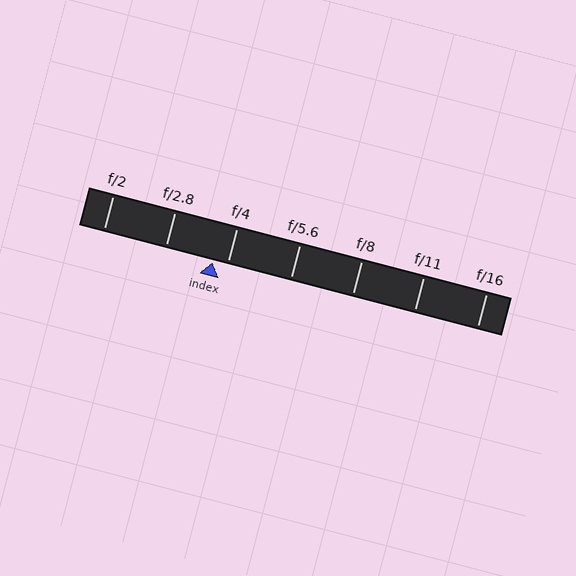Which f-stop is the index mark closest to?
The index mark is closest to f/4.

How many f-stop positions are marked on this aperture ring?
There are 7 f-stop positions marked.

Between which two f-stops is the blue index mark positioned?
The index mark is between f/2.8 and f/4.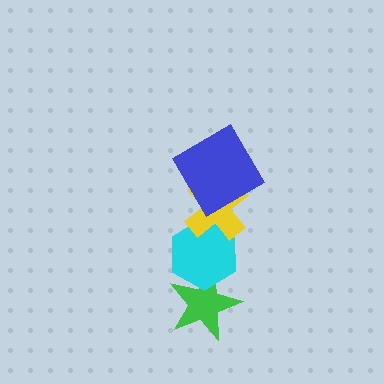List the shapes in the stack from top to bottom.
From top to bottom: the blue diamond, the yellow cross, the cyan hexagon, the green star.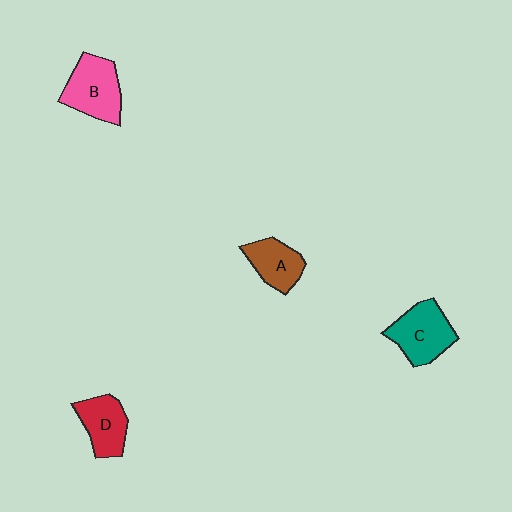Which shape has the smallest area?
Shape A (brown).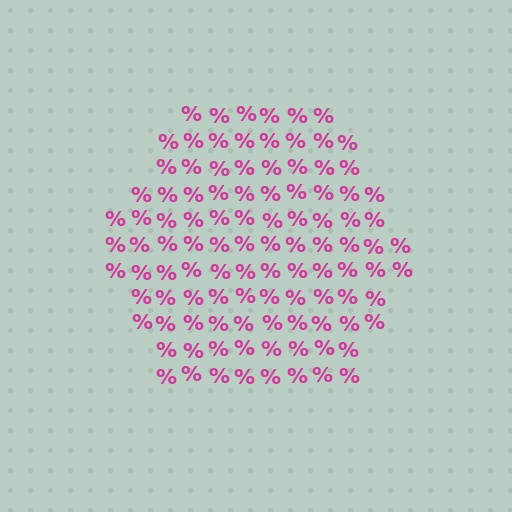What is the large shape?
The large shape is a hexagon.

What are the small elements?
The small elements are percent signs.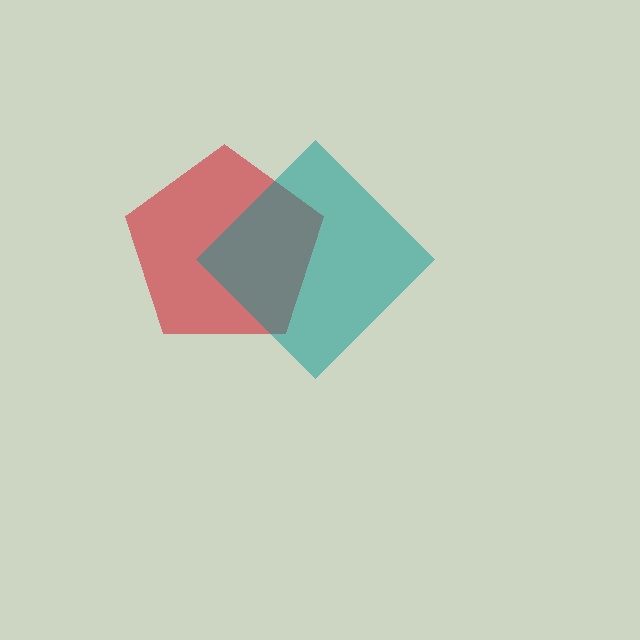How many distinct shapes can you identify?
There are 2 distinct shapes: a red pentagon, a teal diamond.